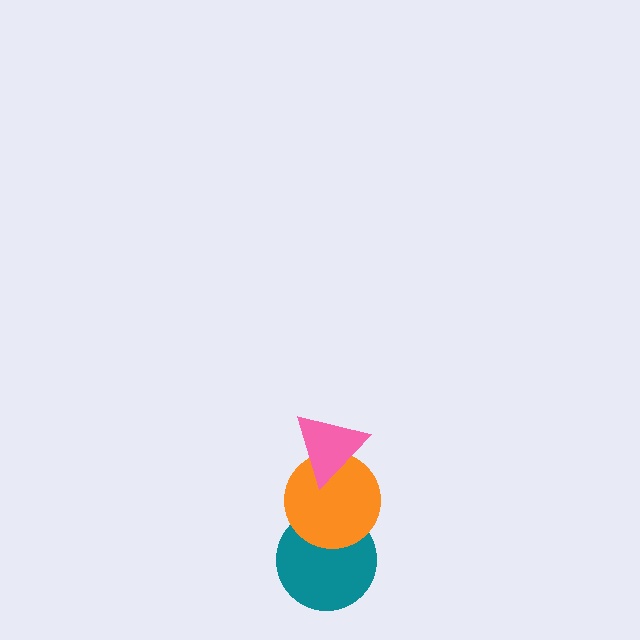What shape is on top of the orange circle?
The pink triangle is on top of the orange circle.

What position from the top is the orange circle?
The orange circle is 2nd from the top.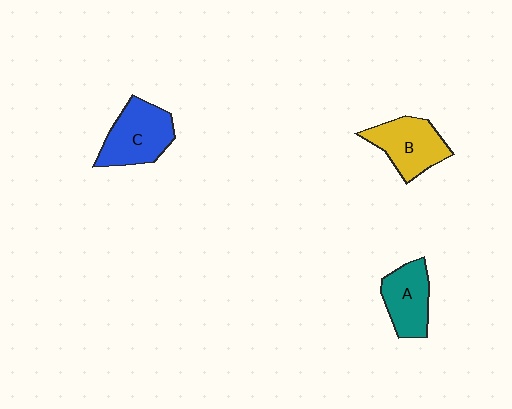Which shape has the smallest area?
Shape A (teal).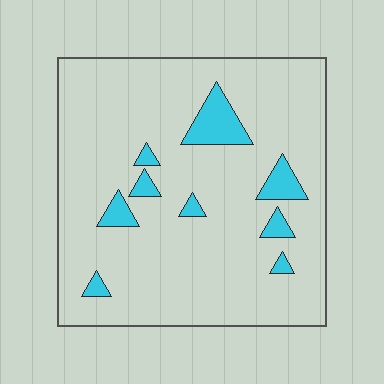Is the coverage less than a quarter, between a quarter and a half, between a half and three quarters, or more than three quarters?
Less than a quarter.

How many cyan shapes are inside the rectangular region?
9.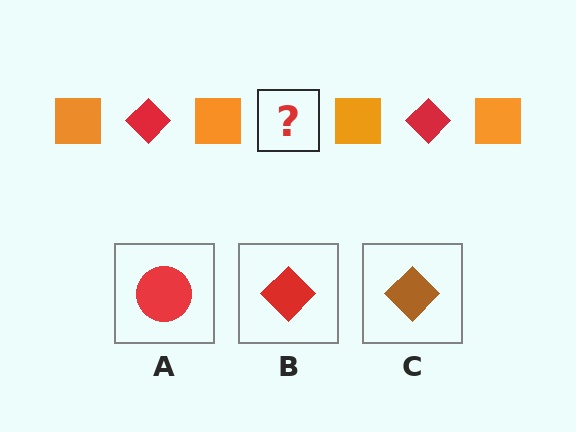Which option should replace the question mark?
Option B.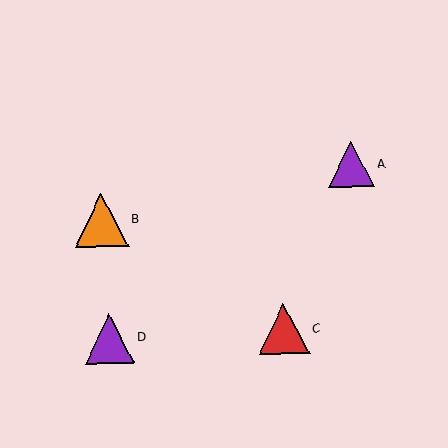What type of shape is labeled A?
Shape A is a purple triangle.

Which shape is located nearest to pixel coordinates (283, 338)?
The red triangle (labeled C) at (284, 329) is nearest to that location.